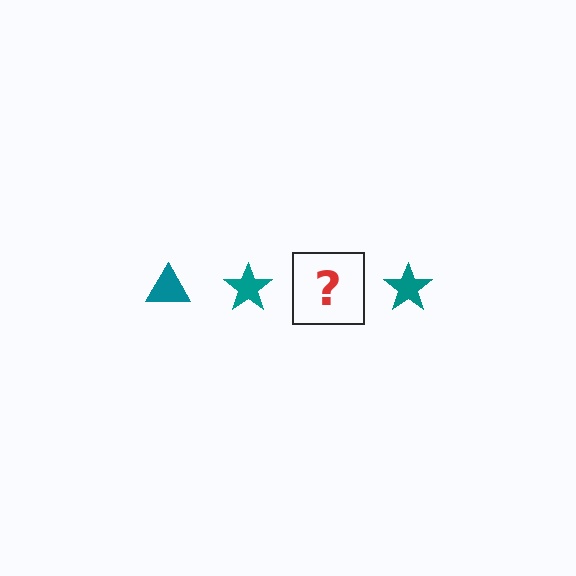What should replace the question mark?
The question mark should be replaced with a teal triangle.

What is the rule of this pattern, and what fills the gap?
The rule is that the pattern cycles through triangle, star shapes in teal. The gap should be filled with a teal triangle.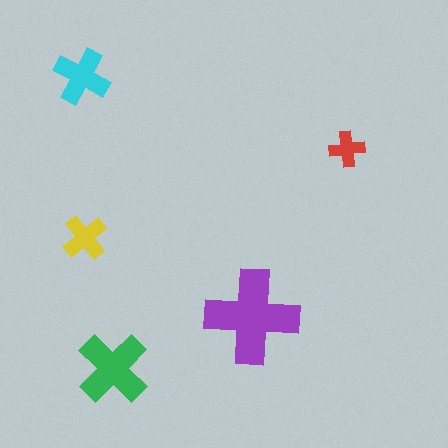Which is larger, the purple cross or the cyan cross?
The purple one.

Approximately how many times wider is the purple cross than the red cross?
About 2.5 times wider.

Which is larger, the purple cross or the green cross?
The purple one.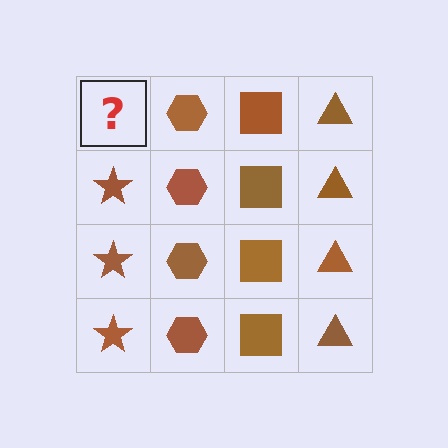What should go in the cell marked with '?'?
The missing cell should contain a brown star.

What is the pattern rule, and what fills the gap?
The rule is that each column has a consistent shape. The gap should be filled with a brown star.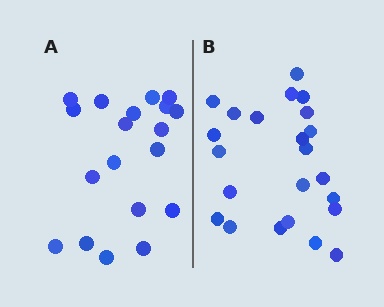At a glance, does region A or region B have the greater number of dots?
Region B (the right region) has more dots.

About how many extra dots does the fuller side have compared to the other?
Region B has about 4 more dots than region A.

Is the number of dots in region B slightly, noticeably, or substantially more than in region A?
Region B has only slightly more — the two regions are fairly close. The ratio is roughly 1.2 to 1.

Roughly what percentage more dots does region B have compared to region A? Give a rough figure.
About 20% more.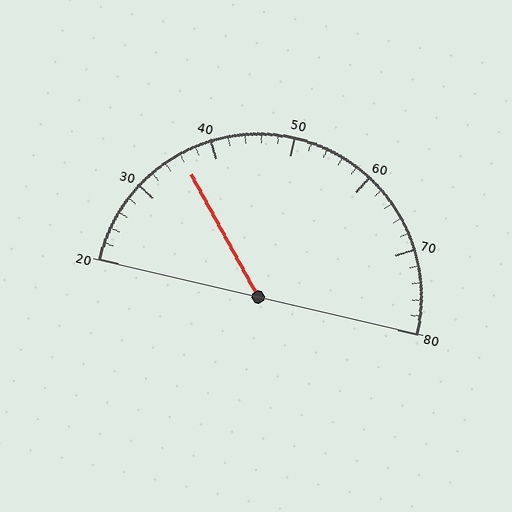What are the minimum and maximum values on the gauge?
The gauge ranges from 20 to 80.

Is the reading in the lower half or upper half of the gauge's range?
The reading is in the lower half of the range (20 to 80).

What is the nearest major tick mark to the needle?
The nearest major tick mark is 40.